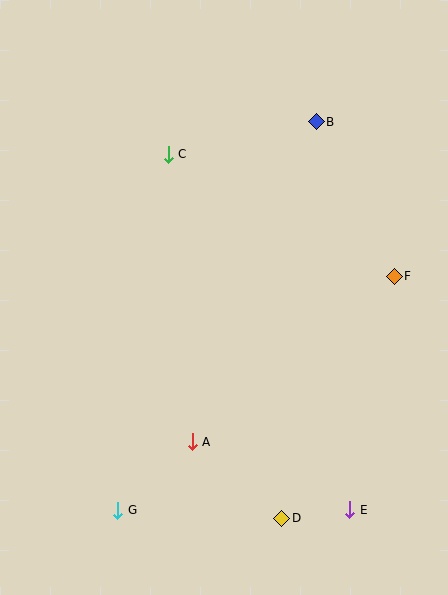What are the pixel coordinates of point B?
Point B is at (316, 122).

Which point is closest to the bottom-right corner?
Point E is closest to the bottom-right corner.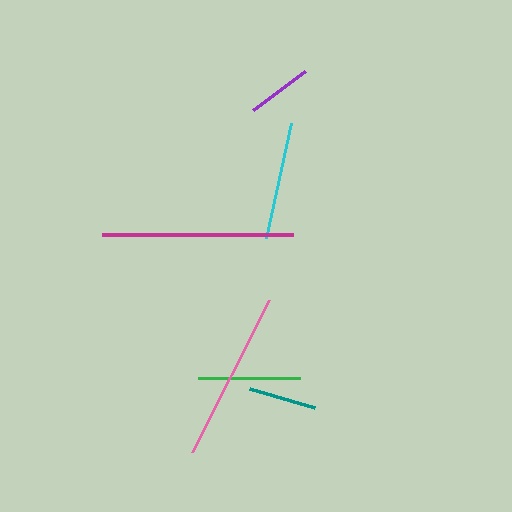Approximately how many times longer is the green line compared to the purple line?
The green line is approximately 1.6 times the length of the purple line.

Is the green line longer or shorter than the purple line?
The green line is longer than the purple line.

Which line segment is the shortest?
The purple line is the shortest at approximately 65 pixels.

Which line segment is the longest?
The magenta line is the longest at approximately 191 pixels.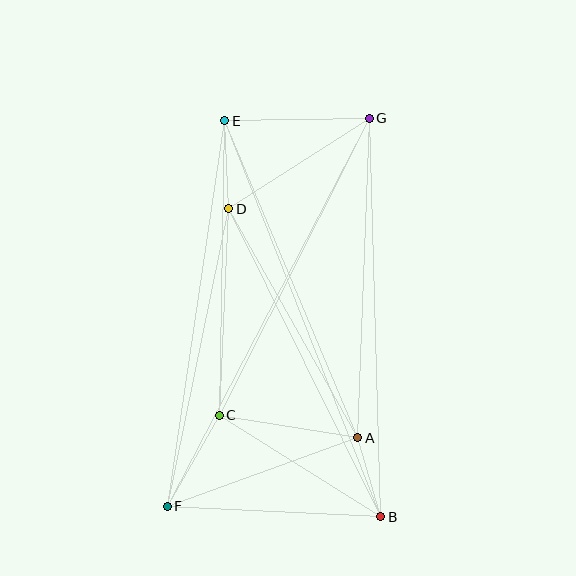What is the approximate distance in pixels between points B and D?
The distance between B and D is approximately 344 pixels.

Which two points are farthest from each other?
Points F and G are farthest from each other.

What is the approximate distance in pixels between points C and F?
The distance between C and F is approximately 105 pixels.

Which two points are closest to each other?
Points A and B are closest to each other.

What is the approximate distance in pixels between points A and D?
The distance between A and D is approximately 263 pixels.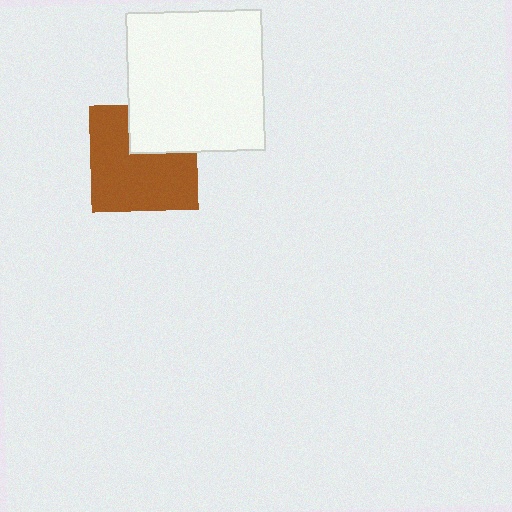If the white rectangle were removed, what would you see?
You would see the complete brown square.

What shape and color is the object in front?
The object in front is a white rectangle.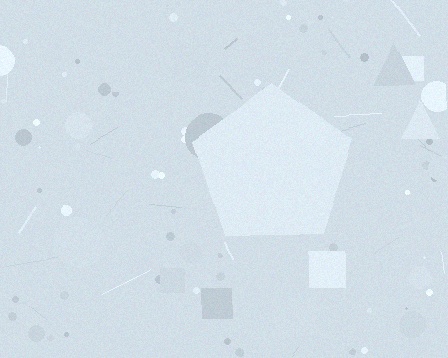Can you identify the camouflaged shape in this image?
The camouflaged shape is a pentagon.